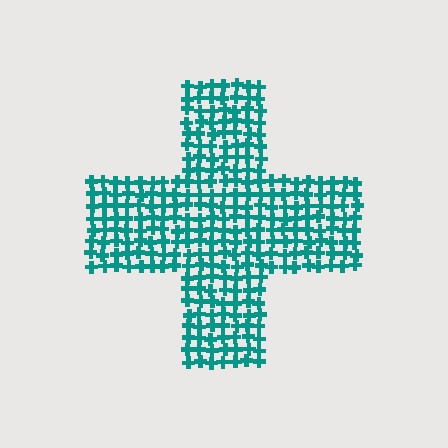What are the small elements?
The small elements are crosses.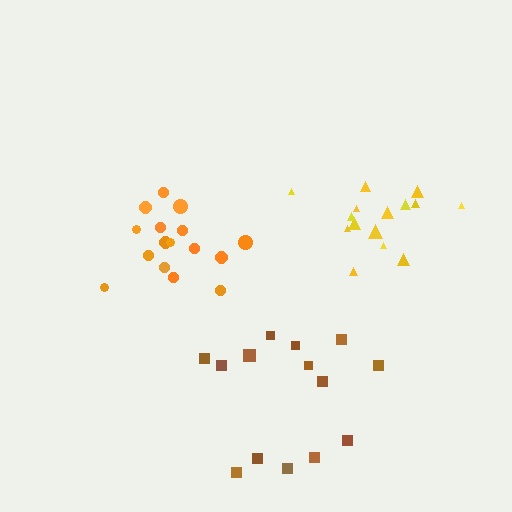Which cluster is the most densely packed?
Orange.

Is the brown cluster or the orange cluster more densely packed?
Orange.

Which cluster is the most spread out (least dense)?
Brown.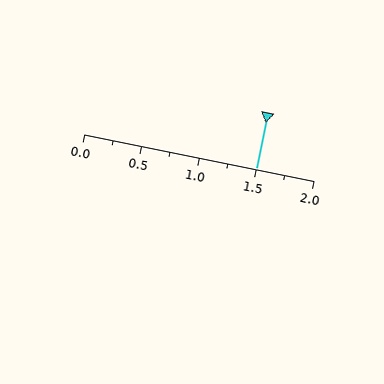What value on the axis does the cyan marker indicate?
The marker indicates approximately 1.5.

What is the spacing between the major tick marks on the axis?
The major ticks are spaced 0.5 apart.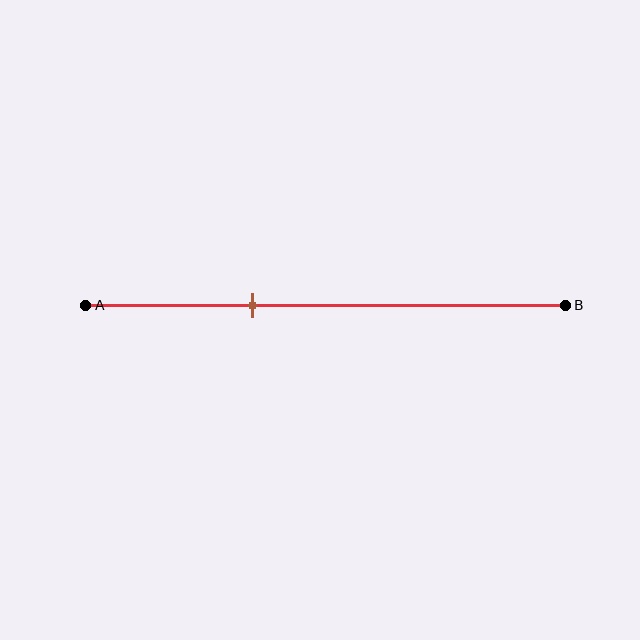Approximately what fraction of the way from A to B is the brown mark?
The brown mark is approximately 35% of the way from A to B.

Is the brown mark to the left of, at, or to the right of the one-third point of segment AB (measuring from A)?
The brown mark is approximately at the one-third point of segment AB.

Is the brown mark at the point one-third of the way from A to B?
Yes, the mark is approximately at the one-third point.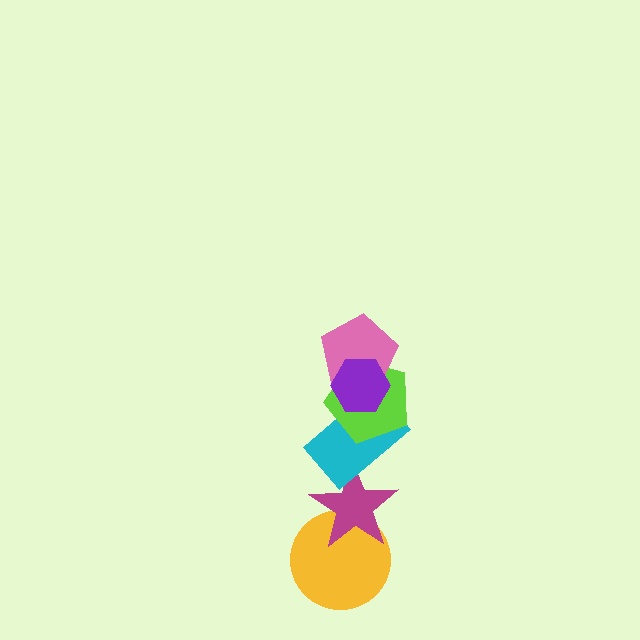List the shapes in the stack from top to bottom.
From top to bottom: the purple hexagon, the pink pentagon, the lime pentagon, the cyan rectangle, the magenta star, the yellow circle.